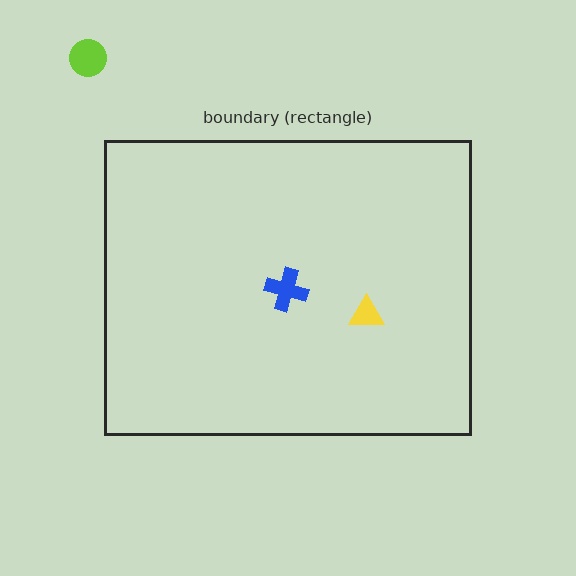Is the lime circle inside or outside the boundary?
Outside.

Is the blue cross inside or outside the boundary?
Inside.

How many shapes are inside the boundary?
2 inside, 1 outside.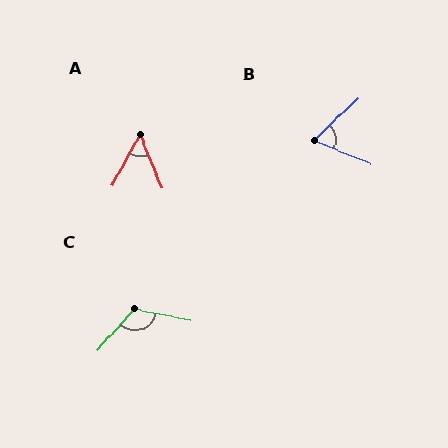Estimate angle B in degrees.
Approximately 66 degrees.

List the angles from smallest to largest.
A (51°), B (66°), C (121°).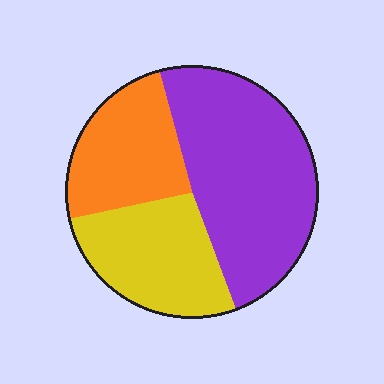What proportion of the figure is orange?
Orange covers around 25% of the figure.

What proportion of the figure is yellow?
Yellow covers around 25% of the figure.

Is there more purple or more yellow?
Purple.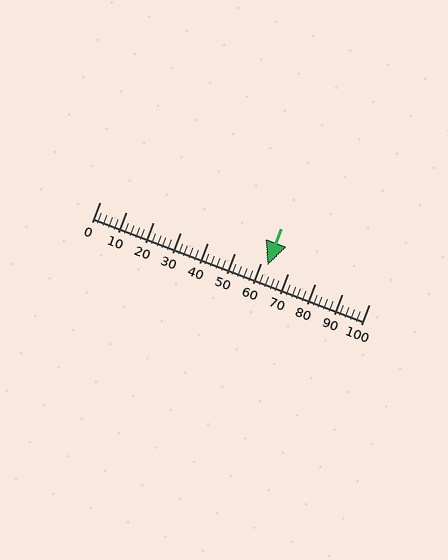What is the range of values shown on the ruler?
The ruler shows values from 0 to 100.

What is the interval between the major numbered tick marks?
The major tick marks are spaced 10 units apart.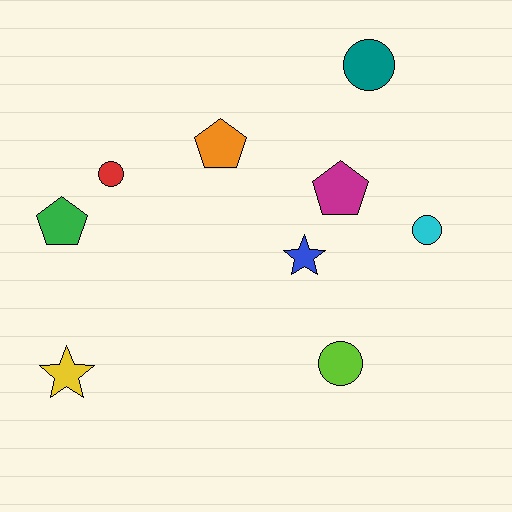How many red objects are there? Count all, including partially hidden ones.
There is 1 red object.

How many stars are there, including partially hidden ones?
There are 2 stars.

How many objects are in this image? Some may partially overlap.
There are 9 objects.